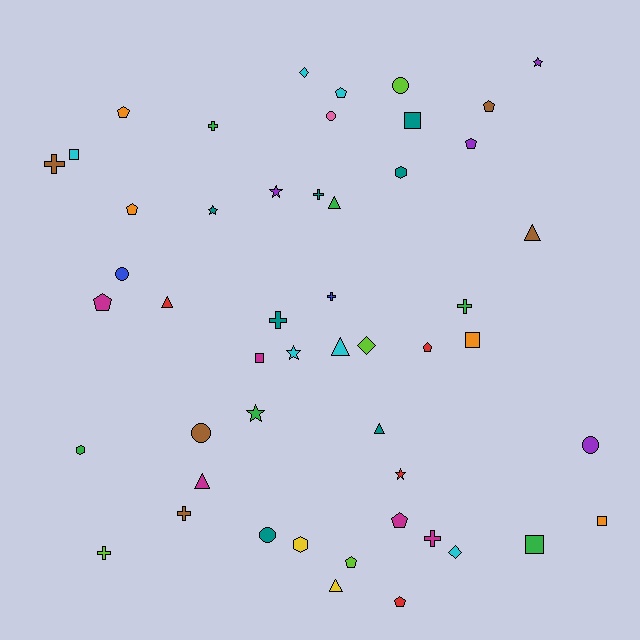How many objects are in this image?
There are 50 objects.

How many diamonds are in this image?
There are 3 diamonds.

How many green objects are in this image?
There are 6 green objects.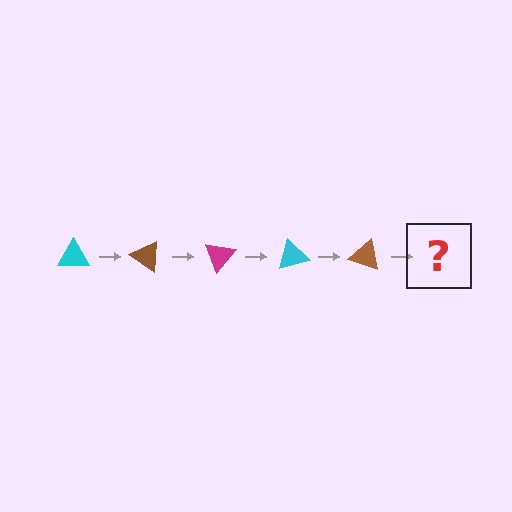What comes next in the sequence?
The next element should be a magenta triangle, rotated 175 degrees from the start.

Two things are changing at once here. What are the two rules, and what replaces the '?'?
The two rules are that it rotates 35 degrees each step and the color cycles through cyan, brown, and magenta. The '?' should be a magenta triangle, rotated 175 degrees from the start.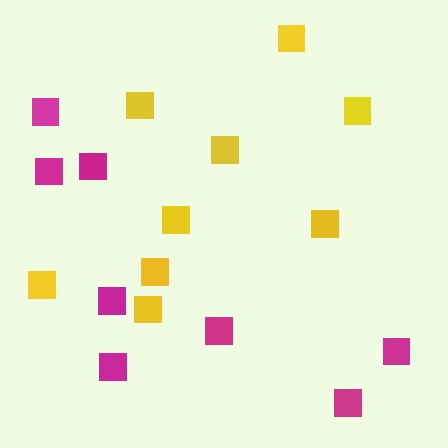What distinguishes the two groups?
There are 2 groups: one group of yellow squares (9) and one group of magenta squares (8).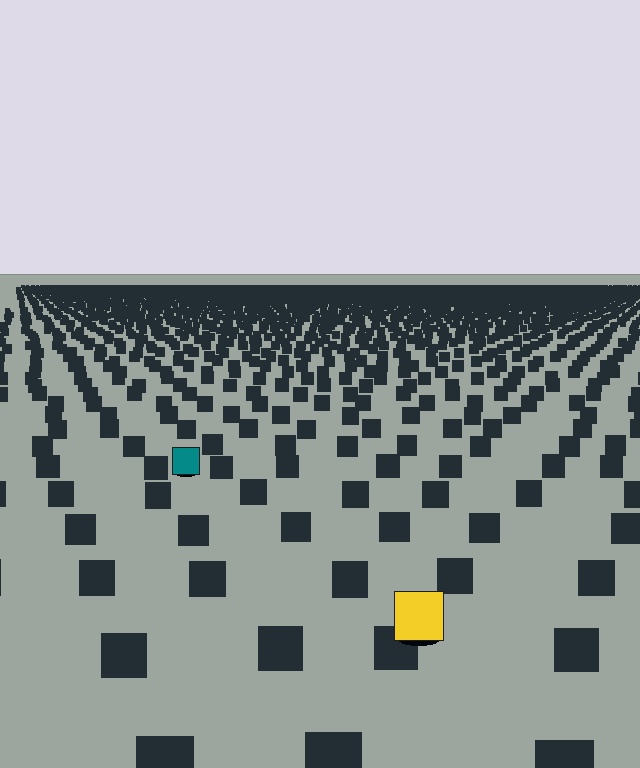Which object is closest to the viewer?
The yellow square is closest. The texture marks near it are larger and more spread out.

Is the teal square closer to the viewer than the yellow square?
No. The yellow square is closer — you can tell from the texture gradient: the ground texture is coarser near it.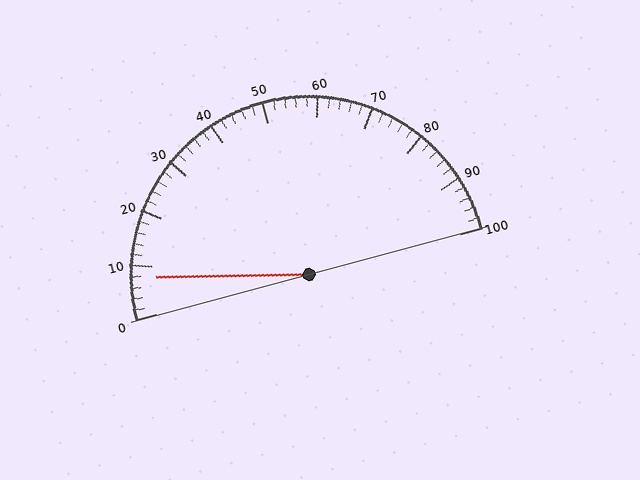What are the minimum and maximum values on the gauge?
The gauge ranges from 0 to 100.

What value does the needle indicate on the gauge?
The needle indicates approximately 8.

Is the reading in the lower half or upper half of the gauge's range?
The reading is in the lower half of the range (0 to 100).